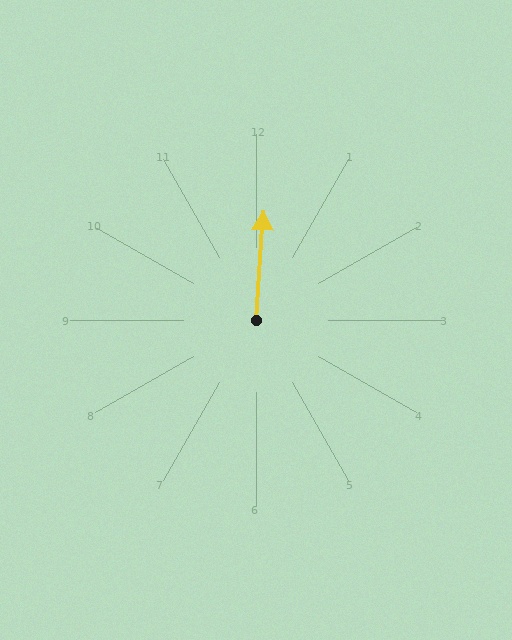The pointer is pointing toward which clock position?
Roughly 12 o'clock.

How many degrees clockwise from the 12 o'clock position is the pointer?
Approximately 4 degrees.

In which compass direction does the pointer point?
North.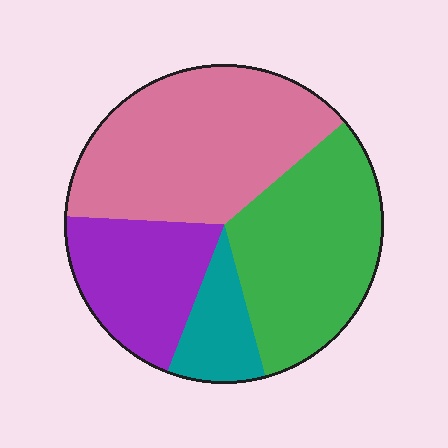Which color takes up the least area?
Teal, at roughly 10%.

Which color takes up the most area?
Pink, at roughly 40%.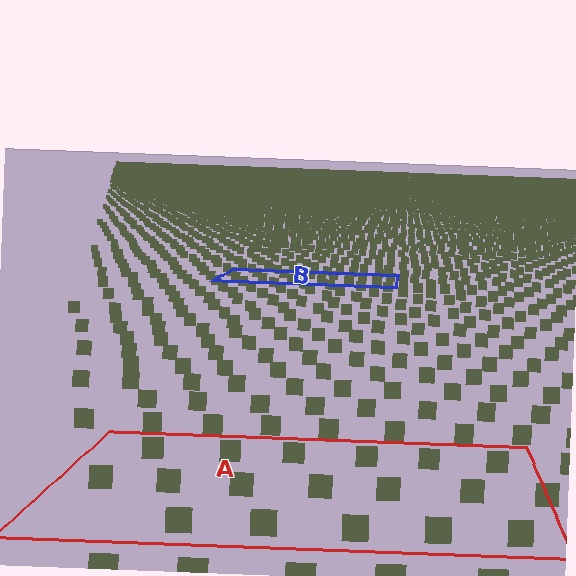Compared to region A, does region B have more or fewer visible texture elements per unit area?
Region B has more texture elements per unit area — they are packed more densely because it is farther away.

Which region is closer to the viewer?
Region A is closer. The texture elements there are larger and more spread out.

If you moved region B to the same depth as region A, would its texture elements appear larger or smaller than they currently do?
They would appear larger. At a closer depth, the same texture elements are projected at a bigger on-screen size.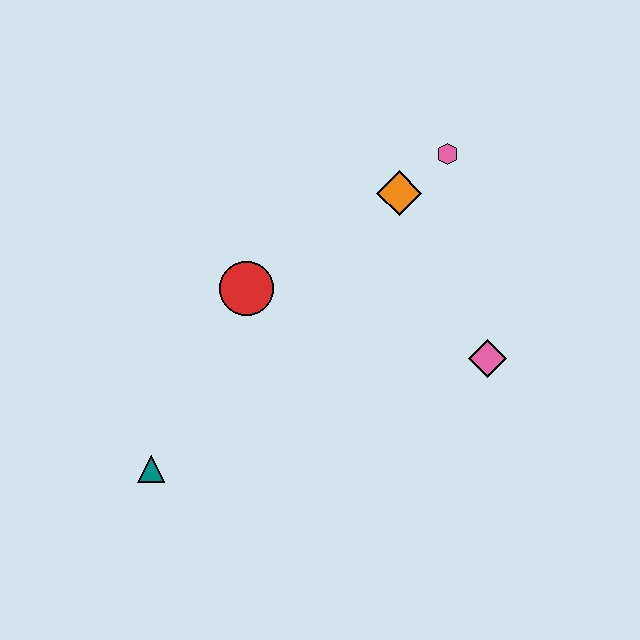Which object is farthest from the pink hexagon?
The teal triangle is farthest from the pink hexagon.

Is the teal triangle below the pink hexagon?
Yes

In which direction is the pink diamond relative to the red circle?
The pink diamond is to the right of the red circle.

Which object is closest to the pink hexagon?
The orange diamond is closest to the pink hexagon.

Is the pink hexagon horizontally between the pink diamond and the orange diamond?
Yes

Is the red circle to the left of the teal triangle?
No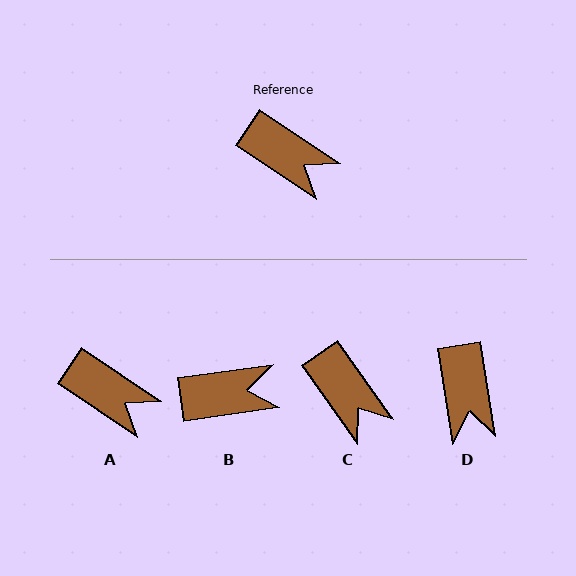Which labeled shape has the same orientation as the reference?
A.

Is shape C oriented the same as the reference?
No, it is off by about 21 degrees.